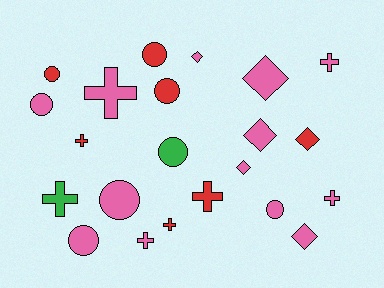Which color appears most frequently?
Pink, with 13 objects.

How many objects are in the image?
There are 22 objects.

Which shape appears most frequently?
Circle, with 8 objects.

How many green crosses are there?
There is 1 green cross.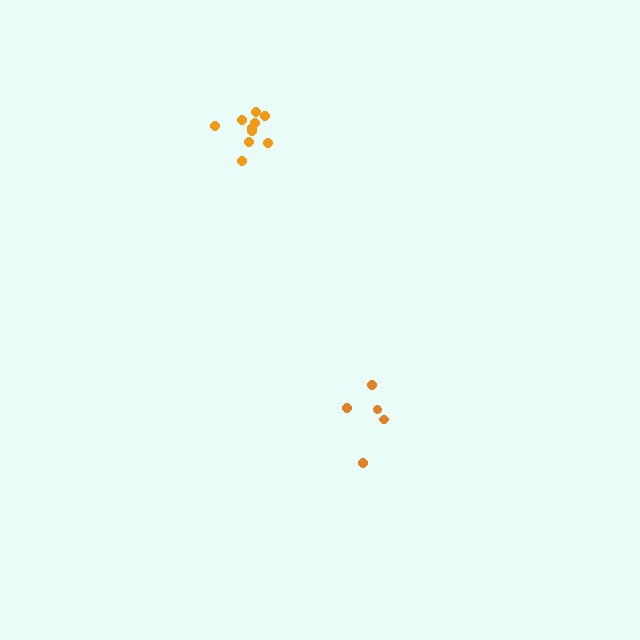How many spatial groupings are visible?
There are 2 spatial groupings.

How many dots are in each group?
Group 1: 5 dots, Group 2: 10 dots (15 total).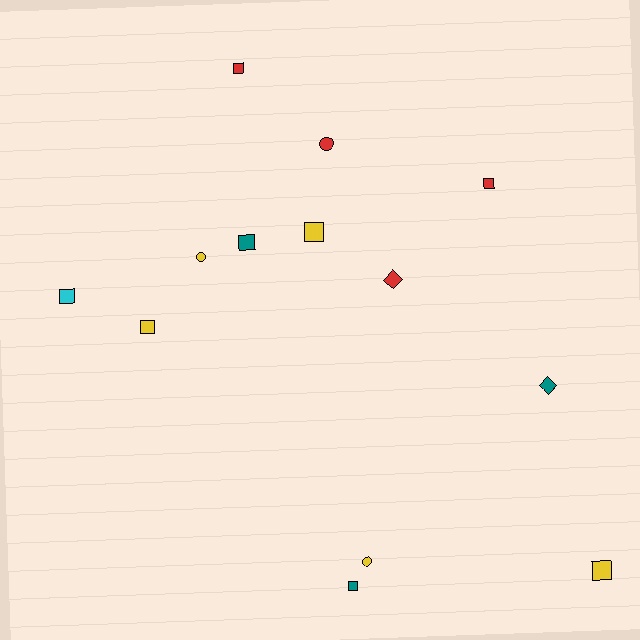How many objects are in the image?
There are 13 objects.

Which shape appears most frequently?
Square, with 8 objects.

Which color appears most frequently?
Yellow, with 5 objects.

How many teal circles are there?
There are no teal circles.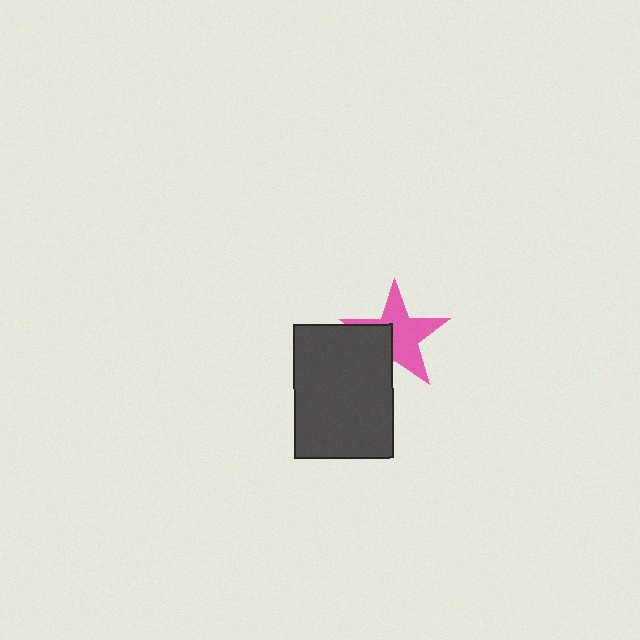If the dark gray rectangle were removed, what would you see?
You would see the complete pink star.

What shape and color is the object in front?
The object in front is a dark gray rectangle.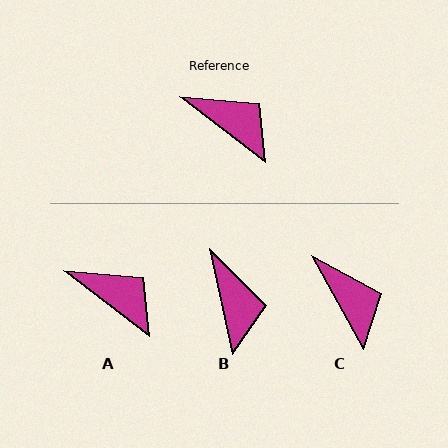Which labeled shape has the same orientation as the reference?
A.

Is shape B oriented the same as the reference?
No, it is off by about 40 degrees.